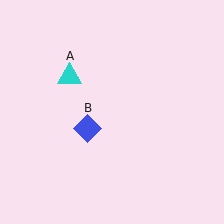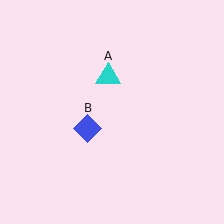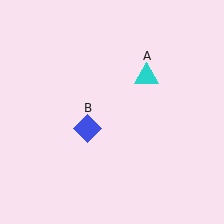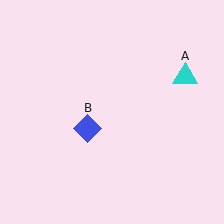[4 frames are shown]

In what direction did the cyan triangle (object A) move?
The cyan triangle (object A) moved right.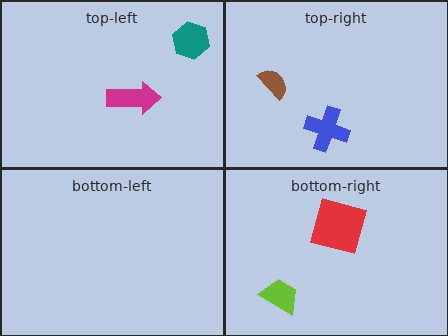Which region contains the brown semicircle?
The top-right region.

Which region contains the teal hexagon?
The top-left region.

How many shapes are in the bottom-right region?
2.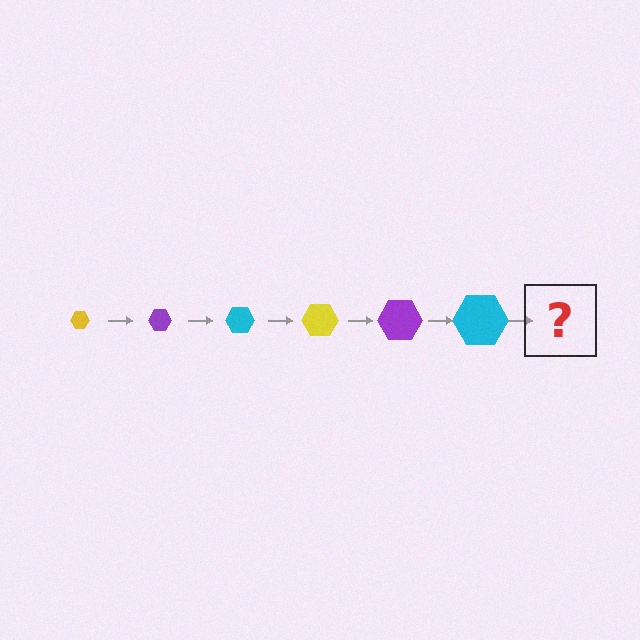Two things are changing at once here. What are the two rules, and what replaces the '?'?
The two rules are that the hexagon grows larger each step and the color cycles through yellow, purple, and cyan. The '?' should be a yellow hexagon, larger than the previous one.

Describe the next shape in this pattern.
It should be a yellow hexagon, larger than the previous one.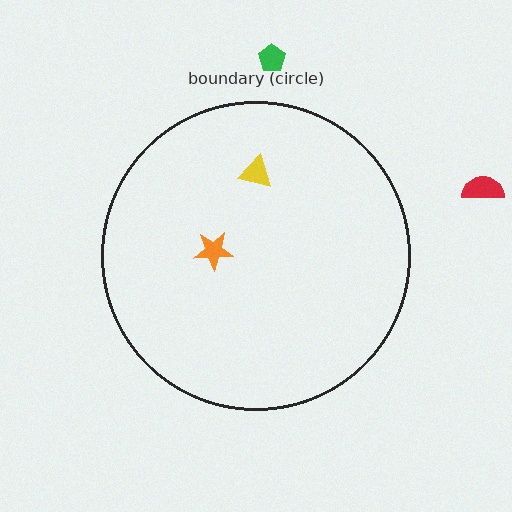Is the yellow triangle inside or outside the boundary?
Inside.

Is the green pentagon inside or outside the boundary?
Outside.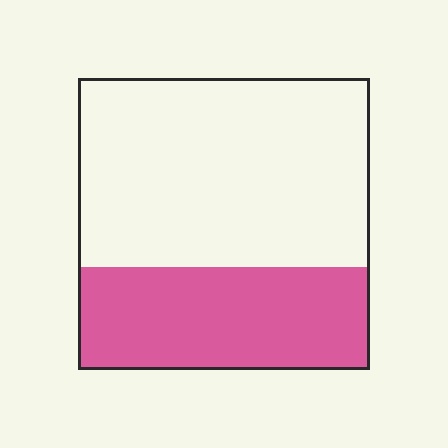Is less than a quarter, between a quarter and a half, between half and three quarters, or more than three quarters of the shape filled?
Between a quarter and a half.